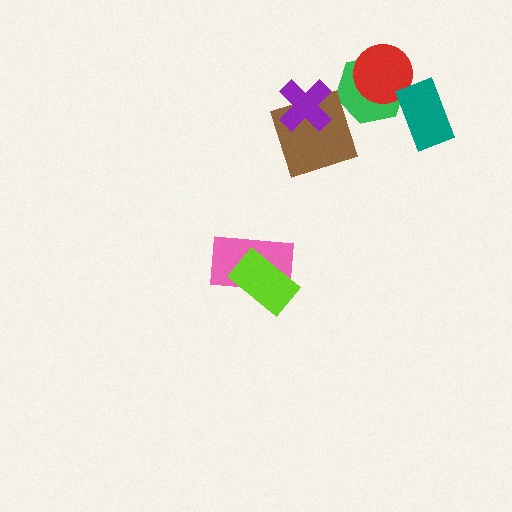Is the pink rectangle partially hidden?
Yes, it is partially covered by another shape.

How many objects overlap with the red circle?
1 object overlaps with the red circle.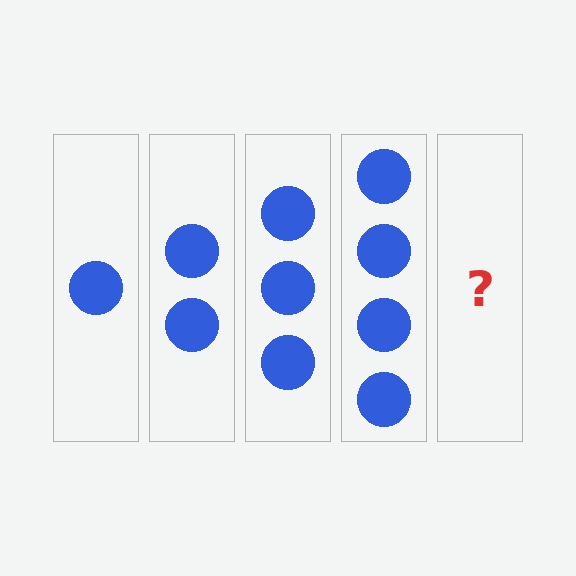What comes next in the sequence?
The next element should be 5 circles.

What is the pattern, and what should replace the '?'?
The pattern is that each step adds one more circle. The '?' should be 5 circles.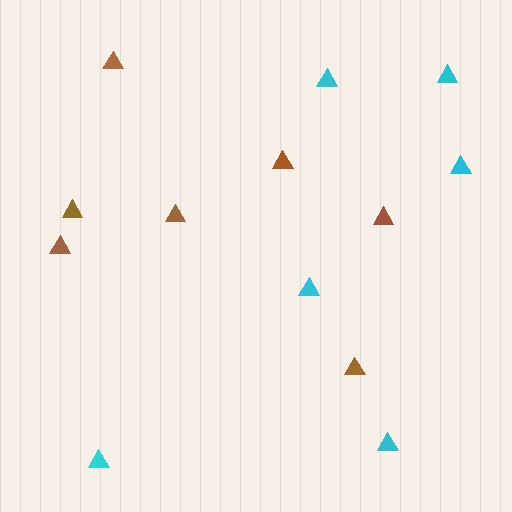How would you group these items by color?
There are 2 groups: one group of brown triangles (7) and one group of cyan triangles (6).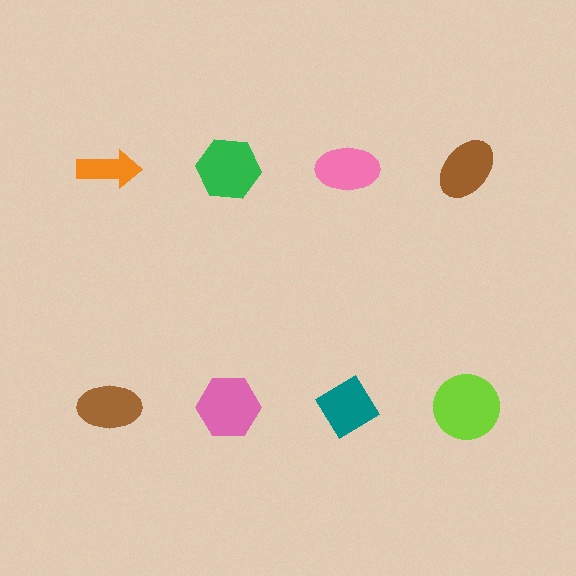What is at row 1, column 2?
A green hexagon.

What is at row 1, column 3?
A pink ellipse.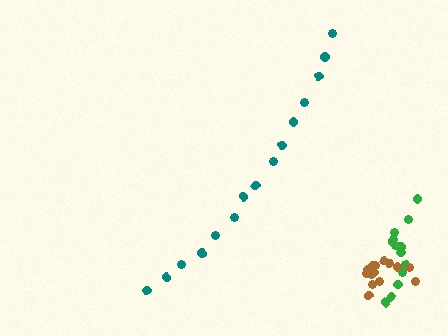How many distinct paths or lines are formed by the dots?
There are 3 distinct paths.